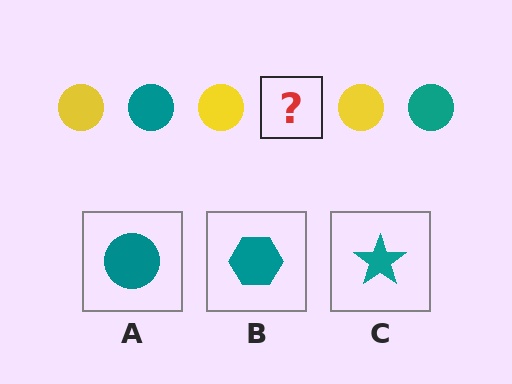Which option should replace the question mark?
Option A.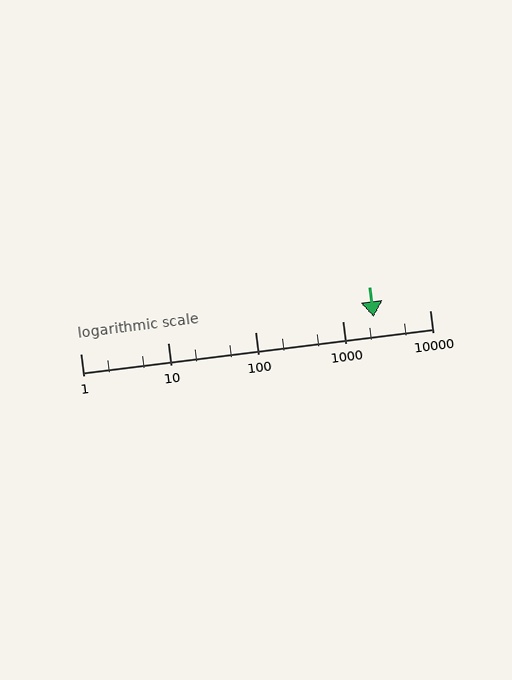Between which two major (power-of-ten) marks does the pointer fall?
The pointer is between 1000 and 10000.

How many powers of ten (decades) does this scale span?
The scale spans 4 decades, from 1 to 10000.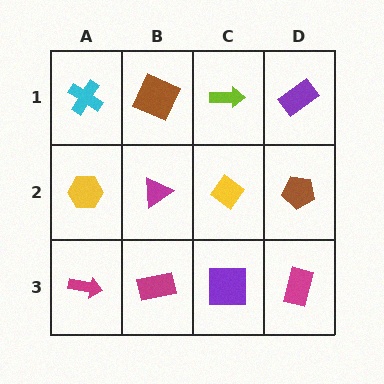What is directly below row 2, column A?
A magenta arrow.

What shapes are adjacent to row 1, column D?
A brown pentagon (row 2, column D), a lime arrow (row 1, column C).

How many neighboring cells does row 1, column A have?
2.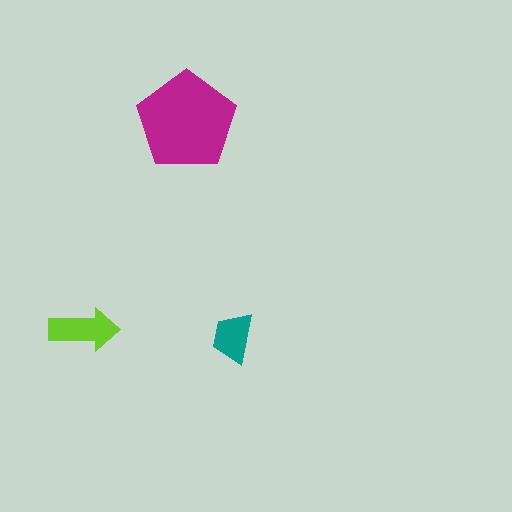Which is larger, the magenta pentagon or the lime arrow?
The magenta pentagon.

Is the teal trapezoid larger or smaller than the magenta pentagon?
Smaller.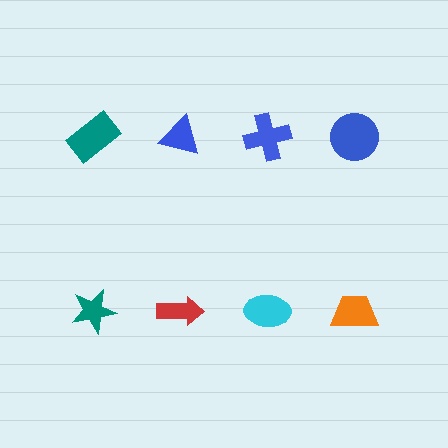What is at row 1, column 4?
A blue circle.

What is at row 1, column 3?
A blue cross.